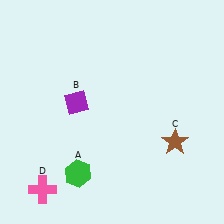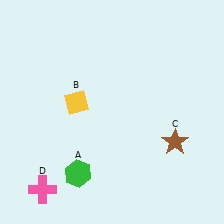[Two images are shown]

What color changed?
The diamond (B) changed from purple in Image 1 to yellow in Image 2.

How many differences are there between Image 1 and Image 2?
There is 1 difference between the two images.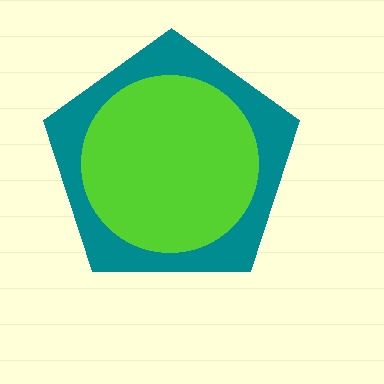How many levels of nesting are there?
2.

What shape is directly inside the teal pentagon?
The lime circle.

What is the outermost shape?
The teal pentagon.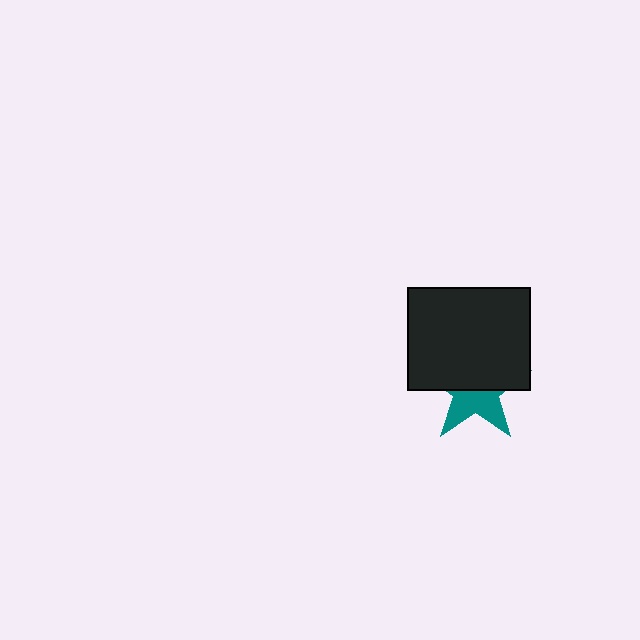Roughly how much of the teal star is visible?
A small part of it is visible (roughly 41%).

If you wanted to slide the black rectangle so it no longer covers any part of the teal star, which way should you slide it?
Slide it up — that is the most direct way to separate the two shapes.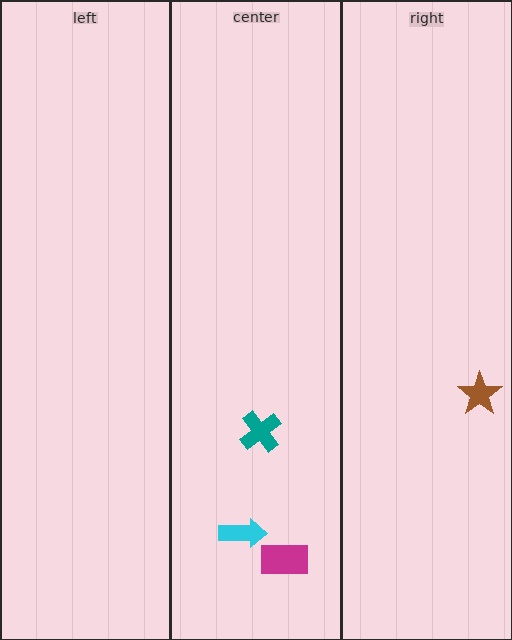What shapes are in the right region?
The brown star.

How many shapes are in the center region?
3.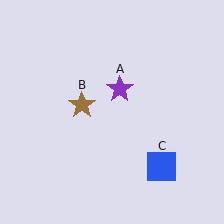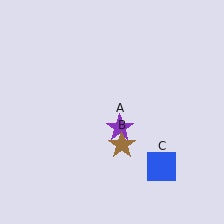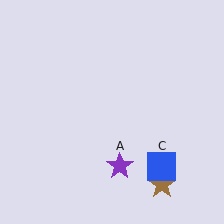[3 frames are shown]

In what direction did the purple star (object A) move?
The purple star (object A) moved down.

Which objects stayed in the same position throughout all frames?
Blue square (object C) remained stationary.